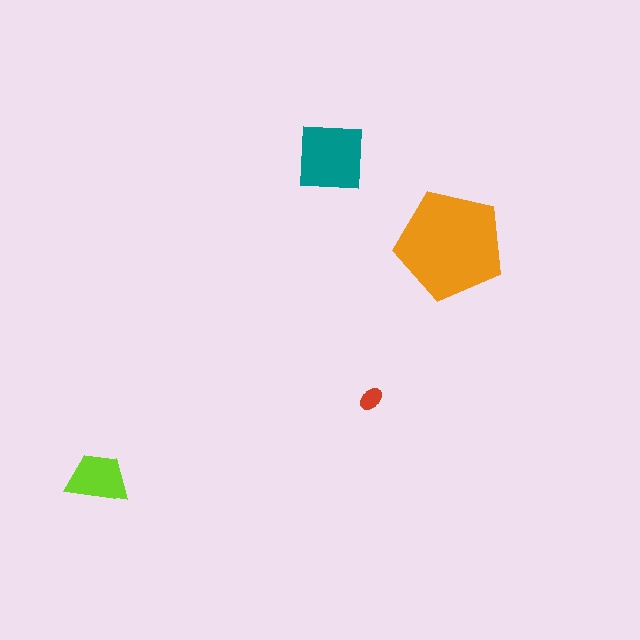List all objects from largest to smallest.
The orange pentagon, the teal square, the lime trapezoid, the red ellipse.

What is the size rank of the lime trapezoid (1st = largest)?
3rd.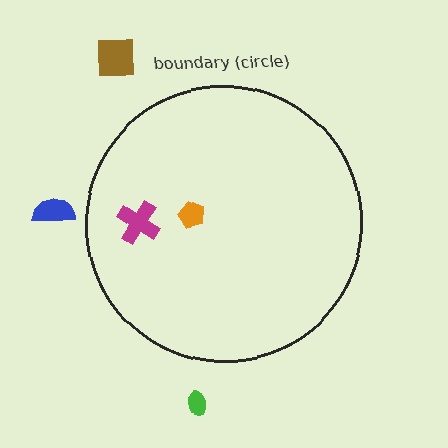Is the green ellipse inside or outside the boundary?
Outside.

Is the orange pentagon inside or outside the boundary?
Inside.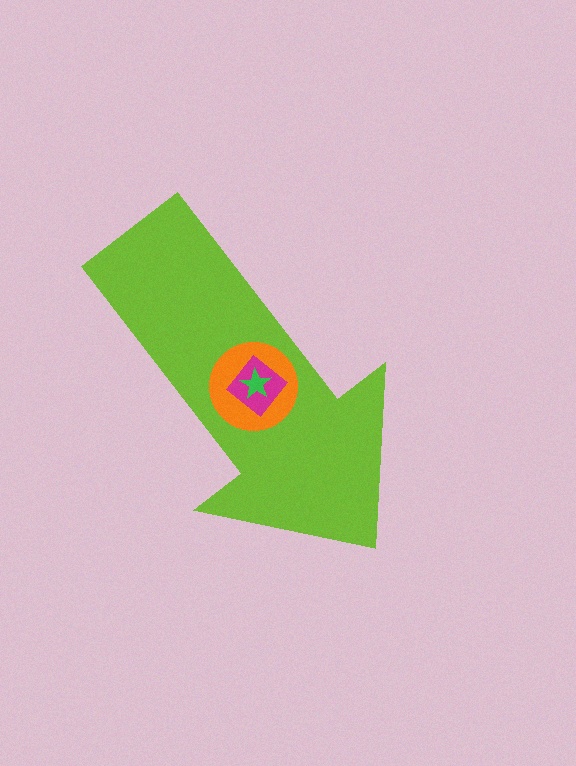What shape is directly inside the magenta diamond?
The green star.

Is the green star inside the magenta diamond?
Yes.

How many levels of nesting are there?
4.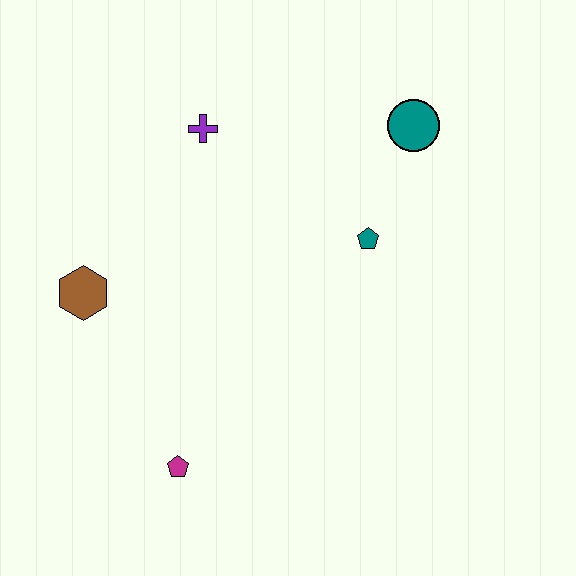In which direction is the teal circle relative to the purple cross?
The teal circle is to the right of the purple cross.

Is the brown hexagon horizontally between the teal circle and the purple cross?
No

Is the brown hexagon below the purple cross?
Yes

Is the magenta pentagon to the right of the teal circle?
No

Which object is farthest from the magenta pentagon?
The teal circle is farthest from the magenta pentagon.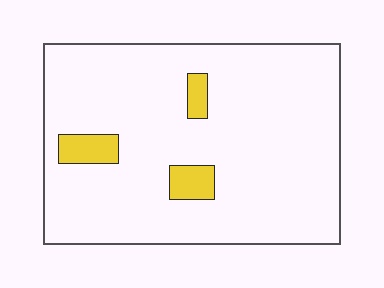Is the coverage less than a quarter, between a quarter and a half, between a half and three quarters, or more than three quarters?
Less than a quarter.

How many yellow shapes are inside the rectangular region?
3.